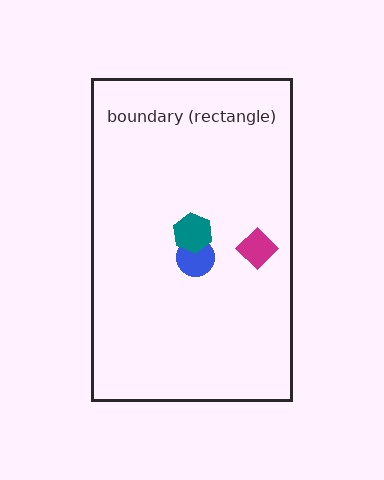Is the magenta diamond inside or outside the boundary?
Inside.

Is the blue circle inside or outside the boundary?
Inside.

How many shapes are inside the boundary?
3 inside, 0 outside.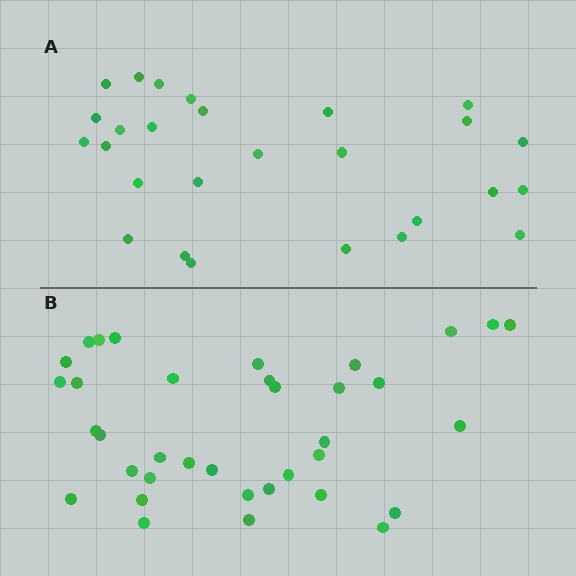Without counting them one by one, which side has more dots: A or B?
Region B (the bottom region) has more dots.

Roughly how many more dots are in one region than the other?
Region B has roughly 8 or so more dots than region A.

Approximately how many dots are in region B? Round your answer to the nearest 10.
About 40 dots. (The exact count is 36, which rounds to 40.)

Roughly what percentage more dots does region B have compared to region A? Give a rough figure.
About 35% more.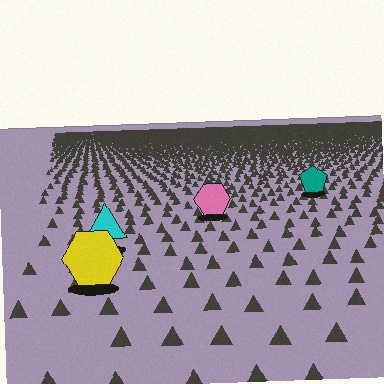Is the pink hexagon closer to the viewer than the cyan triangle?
No. The cyan triangle is closer — you can tell from the texture gradient: the ground texture is coarser near it.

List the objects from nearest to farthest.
From nearest to farthest: the yellow hexagon, the cyan triangle, the pink hexagon, the teal pentagon.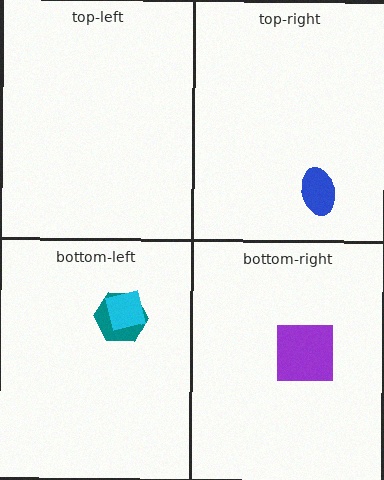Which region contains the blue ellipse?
The top-right region.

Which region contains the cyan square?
The bottom-left region.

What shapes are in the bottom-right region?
The purple square.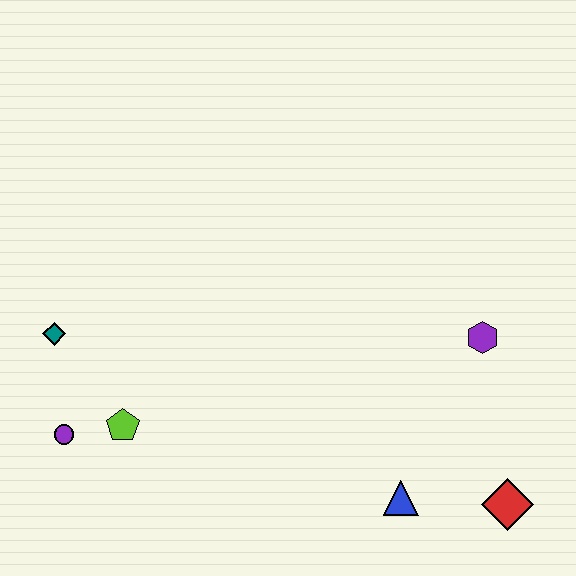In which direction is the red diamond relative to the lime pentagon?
The red diamond is to the right of the lime pentagon.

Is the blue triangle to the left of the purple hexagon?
Yes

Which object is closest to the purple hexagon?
The red diamond is closest to the purple hexagon.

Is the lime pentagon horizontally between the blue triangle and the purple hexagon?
No